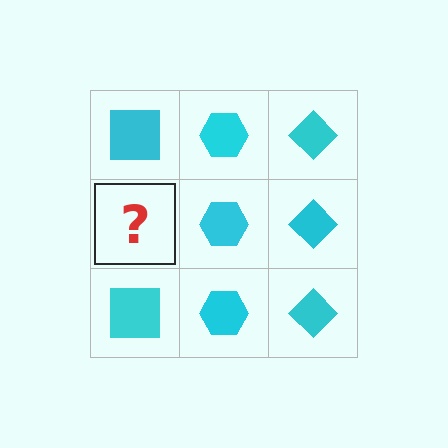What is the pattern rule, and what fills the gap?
The rule is that each column has a consistent shape. The gap should be filled with a cyan square.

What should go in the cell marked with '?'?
The missing cell should contain a cyan square.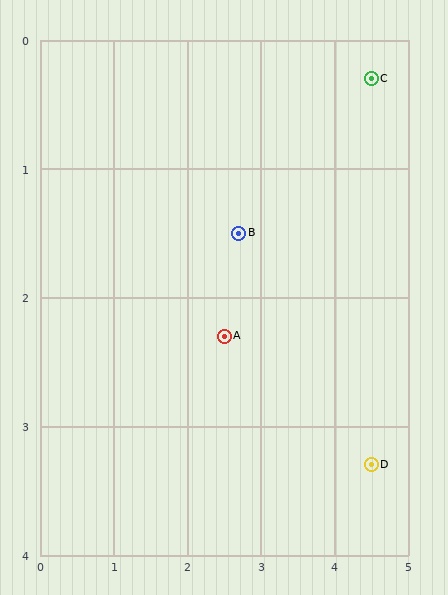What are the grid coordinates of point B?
Point B is at approximately (2.7, 1.5).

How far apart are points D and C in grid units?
Points D and C are about 3.0 grid units apart.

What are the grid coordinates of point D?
Point D is at approximately (4.5, 3.3).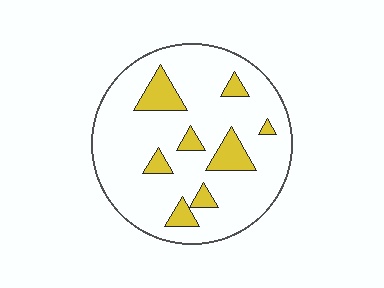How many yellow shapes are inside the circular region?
8.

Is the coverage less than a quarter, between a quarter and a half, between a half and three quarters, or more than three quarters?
Less than a quarter.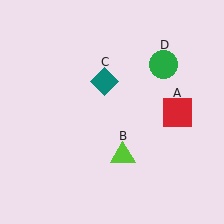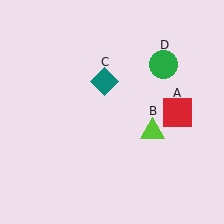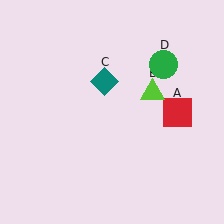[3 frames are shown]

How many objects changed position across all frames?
1 object changed position: lime triangle (object B).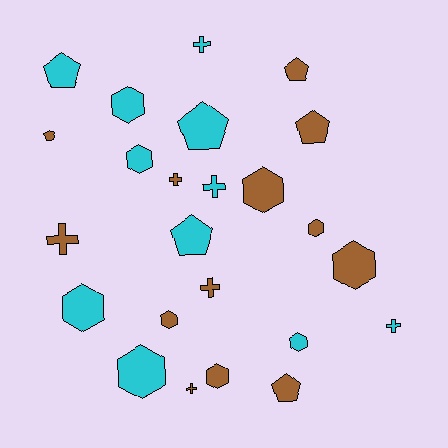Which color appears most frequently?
Brown, with 13 objects.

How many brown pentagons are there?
There are 4 brown pentagons.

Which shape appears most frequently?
Hexagon, with 10 objects.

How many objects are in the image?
There are 24 objects.